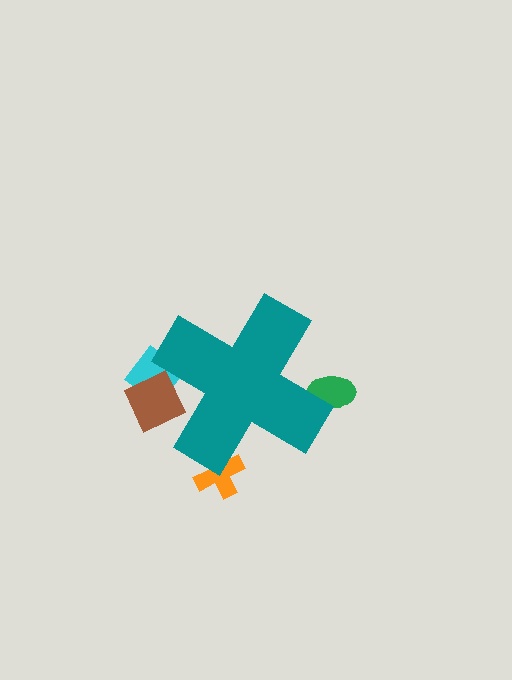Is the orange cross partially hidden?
Yes, the orange cross is partially hidden behind the teal cross.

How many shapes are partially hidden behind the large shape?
4 shapes are partially hidden.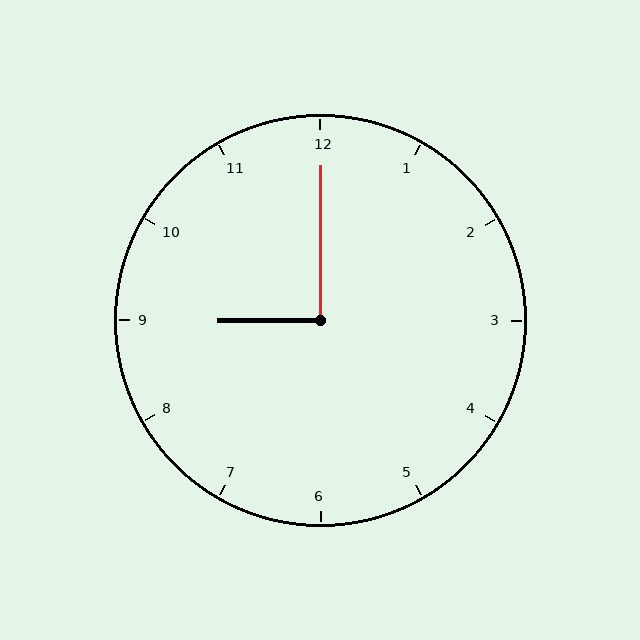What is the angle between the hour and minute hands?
Approximately 90 degrees.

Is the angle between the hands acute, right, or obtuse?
It is right.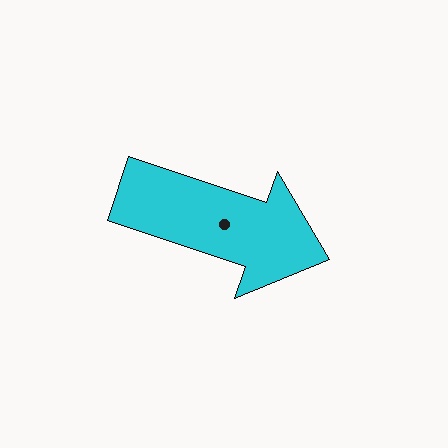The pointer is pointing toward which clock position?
Roughly 4 o'clock.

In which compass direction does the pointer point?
East.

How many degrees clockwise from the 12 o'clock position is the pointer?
Approximately 109 degrees.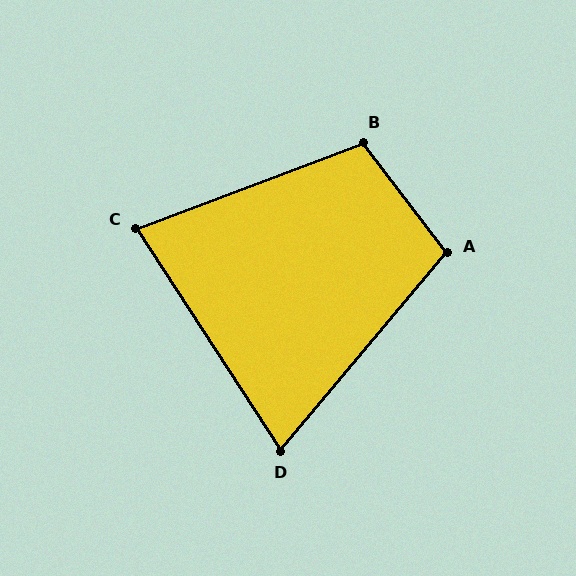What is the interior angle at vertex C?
Approximately 78 degrees (acute).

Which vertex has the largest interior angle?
B, at approximately 107 degrees.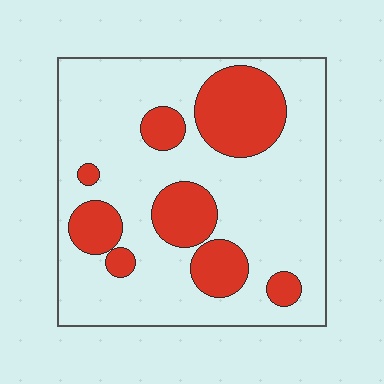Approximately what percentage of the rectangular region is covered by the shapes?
Approximately 25%.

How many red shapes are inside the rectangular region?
8.